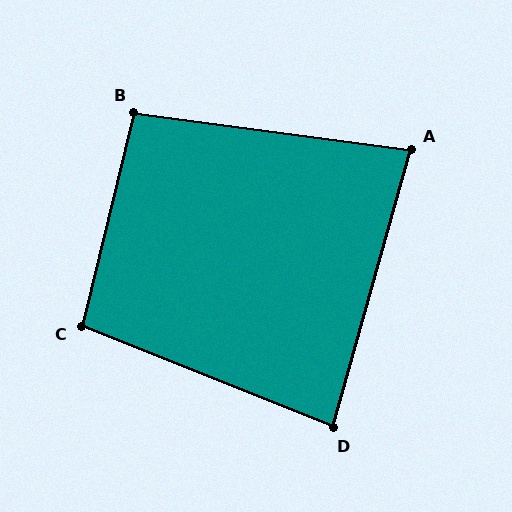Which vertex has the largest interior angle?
C, at approximately 98 degrees.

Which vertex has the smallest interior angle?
A, at approximately 82 degrees.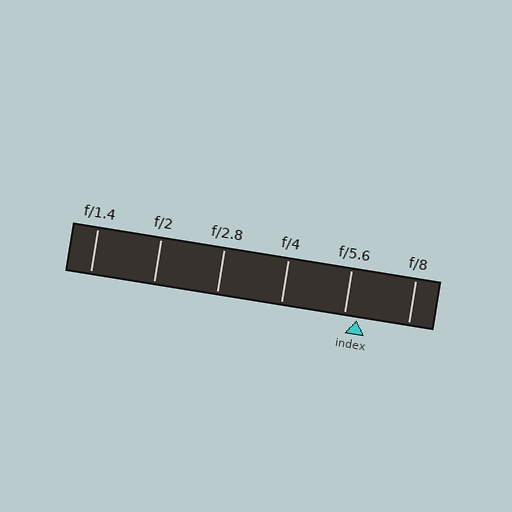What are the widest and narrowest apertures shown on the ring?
The widest aperture shown is f/1.4 and the narrowest is f/8.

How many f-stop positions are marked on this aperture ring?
There are 6 f-stop positions marked.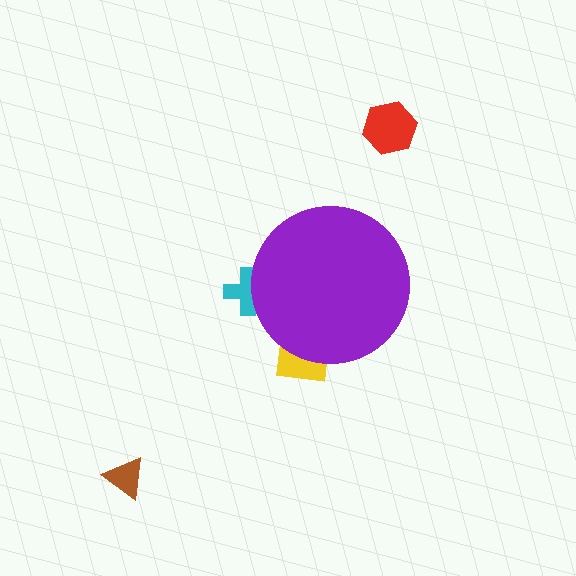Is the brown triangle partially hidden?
No, the brown triangle is fully visible.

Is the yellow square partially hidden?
Yes, the yellow square is partially hidden behind the purple circle.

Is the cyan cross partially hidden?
Yes, the cyan cross is partially hidden behind the purple circle.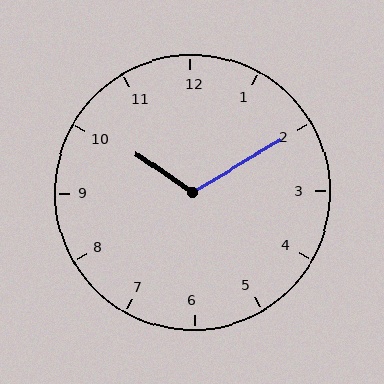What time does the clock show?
10:10.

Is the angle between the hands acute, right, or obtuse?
It is obtuse.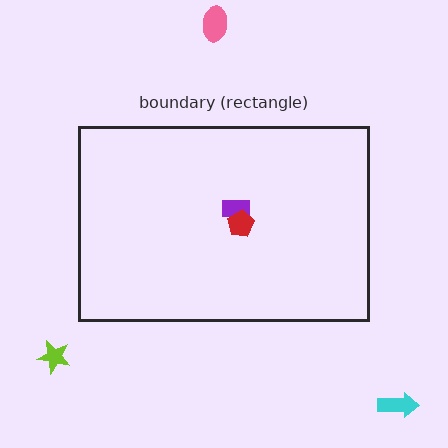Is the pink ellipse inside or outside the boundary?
Outside.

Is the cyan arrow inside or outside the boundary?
Outside.